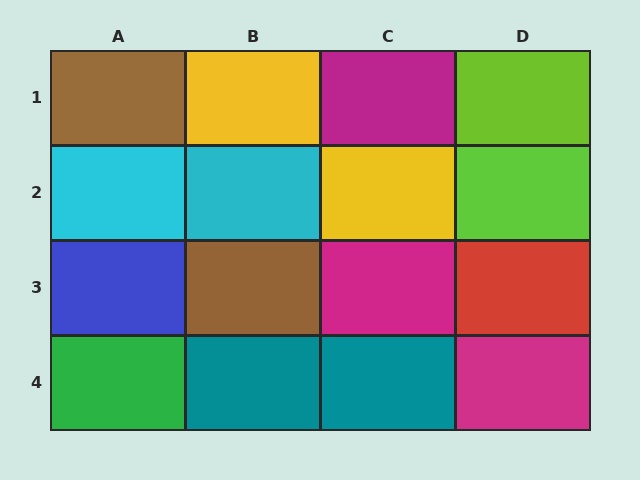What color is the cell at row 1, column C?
Magenta.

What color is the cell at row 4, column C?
Teal.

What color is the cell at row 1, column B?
Yellow.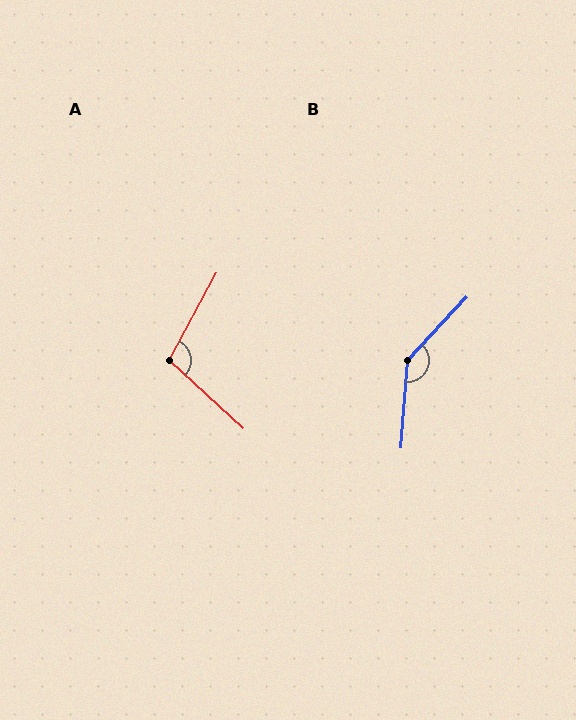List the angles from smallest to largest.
A (104°), B (141°).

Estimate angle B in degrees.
Approximately 141 degrees.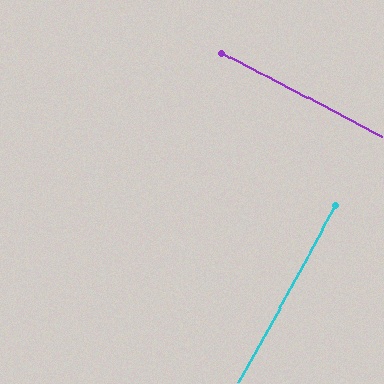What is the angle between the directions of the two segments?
Approximately 89 degrees.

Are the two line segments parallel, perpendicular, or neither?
Perpendicular — they meet at approximately 89°.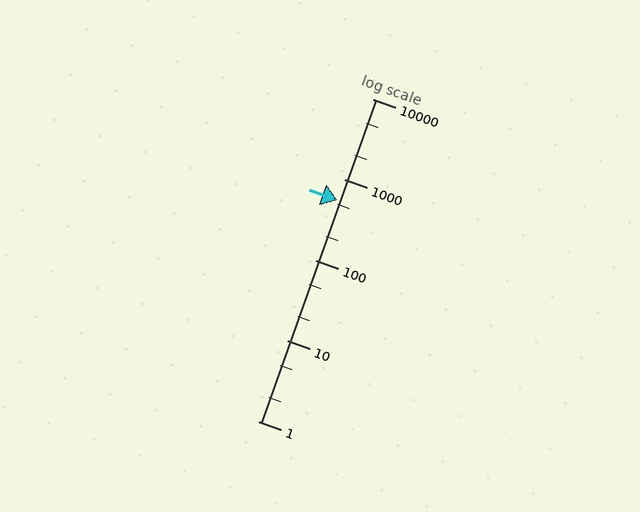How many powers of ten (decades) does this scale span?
The scale spans 4 decades, from 1 to 10000.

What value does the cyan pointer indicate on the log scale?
The pointer indicates approximately 550.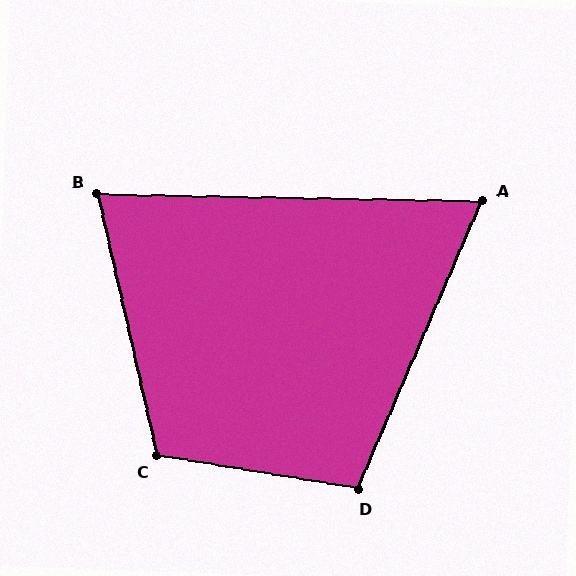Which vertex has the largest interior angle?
C, at approximately 112 degrees.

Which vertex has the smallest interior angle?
A, at approximately 68 degrees.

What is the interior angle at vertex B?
Approximately 76 degrees (acute).